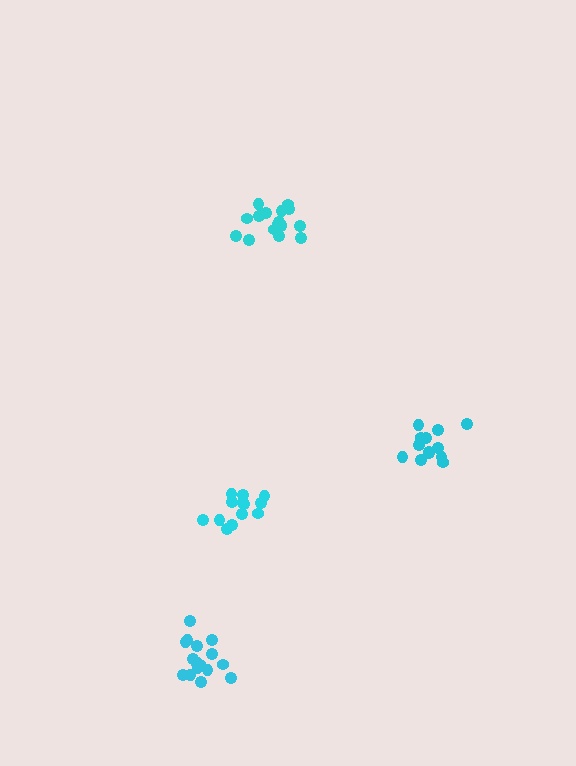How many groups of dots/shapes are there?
There are 4 groups.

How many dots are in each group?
Group 1: 13 dots, Group 2: 16 dots, Group 3: 13 dots, Group 4: 17 dots (59 total).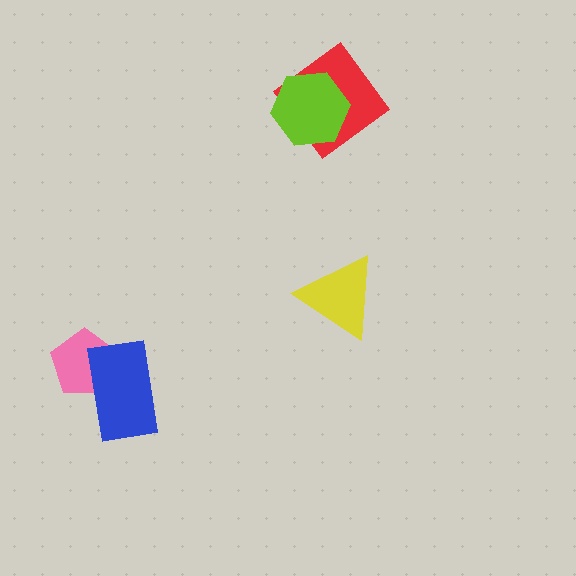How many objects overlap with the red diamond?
1 object overlaps with the red diamond.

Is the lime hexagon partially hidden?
No, no other shape covers it.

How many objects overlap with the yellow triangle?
0 objects overlap with the yellow triangle.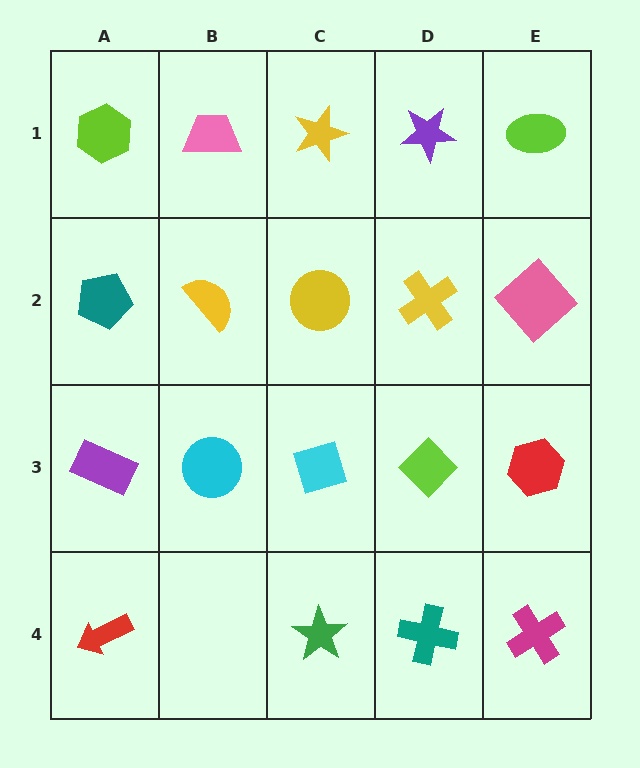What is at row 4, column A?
A red arrow.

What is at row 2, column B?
A yellow semicircle.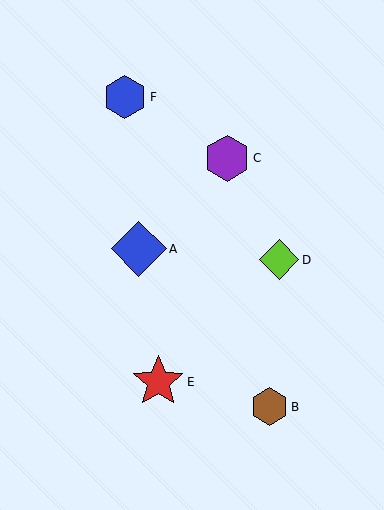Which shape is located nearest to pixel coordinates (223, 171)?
The purple hexagon (labeled C) at (227, 158) is nearest to that location.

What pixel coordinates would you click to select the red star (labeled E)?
Click at (158, 382) to select the red star E.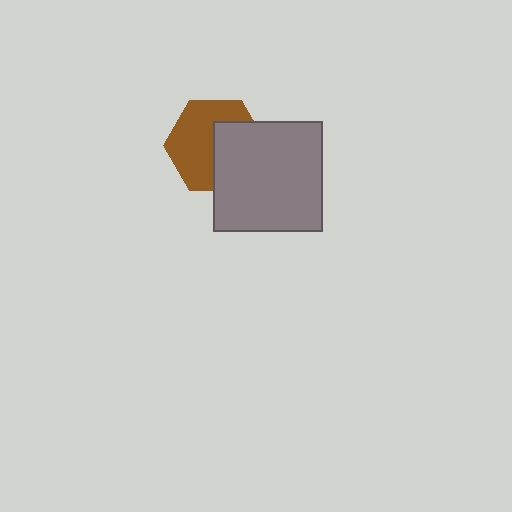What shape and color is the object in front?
The object in front is a gray square.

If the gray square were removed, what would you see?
You would see the complete brown hexagon.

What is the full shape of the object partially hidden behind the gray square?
The partially hidden object is a brown hexagon.